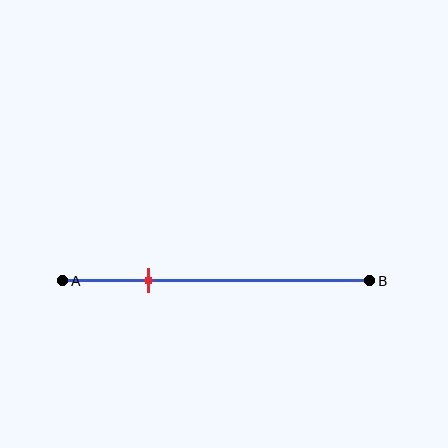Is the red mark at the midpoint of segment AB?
No, the mark is at about 30% from A, not at the 50% midpoint.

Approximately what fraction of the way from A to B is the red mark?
The red mark is approximately 30% of the way from A to B.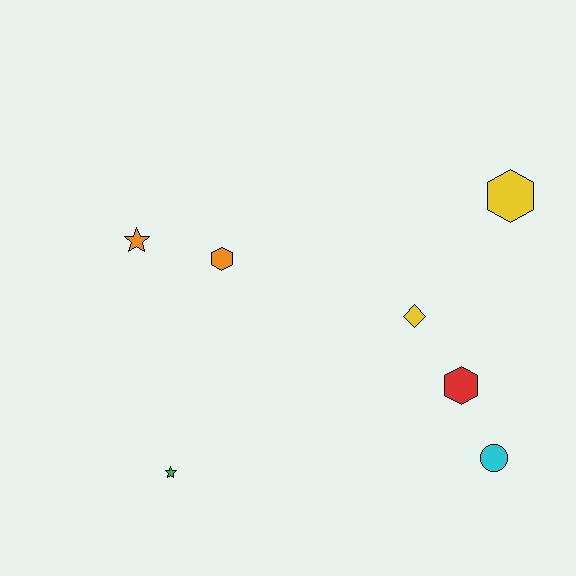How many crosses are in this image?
There are no crosses.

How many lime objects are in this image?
There are no lime objects.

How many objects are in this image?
There are 7 objects.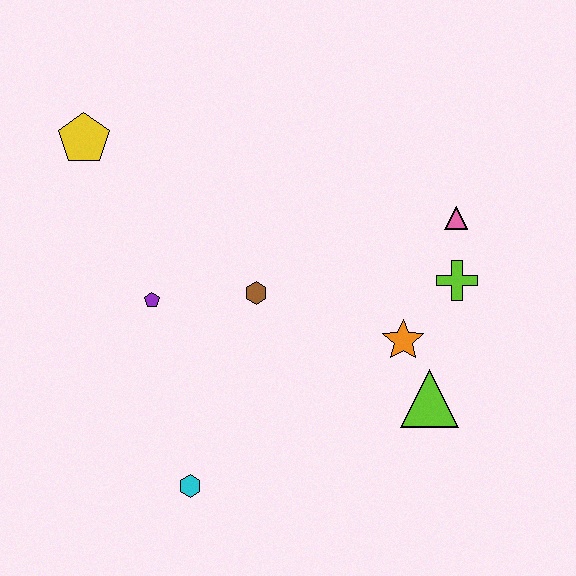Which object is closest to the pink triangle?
The lime cross is closest to the pink triangle.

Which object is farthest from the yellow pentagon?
The lime triangle is farthest from the yellow pentagon.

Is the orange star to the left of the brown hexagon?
No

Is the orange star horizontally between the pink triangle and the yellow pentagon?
Yes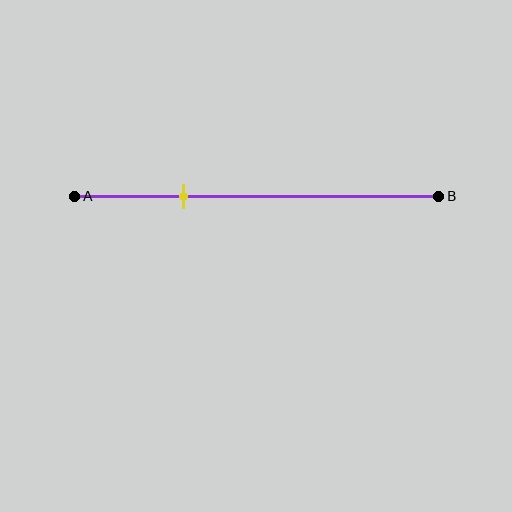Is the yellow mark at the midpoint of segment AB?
No, the mark is at about 30% from A, not at the 50% midpoint.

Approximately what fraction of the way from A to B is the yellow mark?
The yellow mark is approximately 30% of the way from A to B.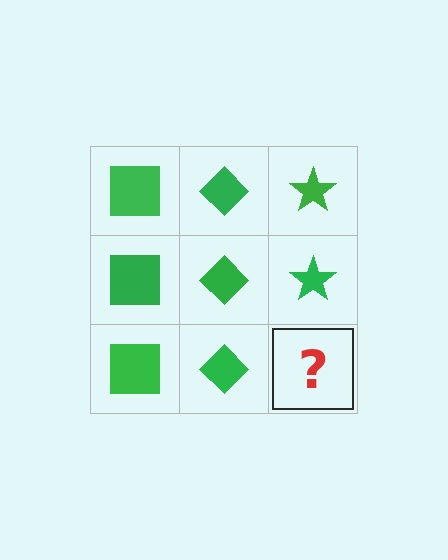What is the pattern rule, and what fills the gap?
The rule is that each column has a consistent shape. The gap should be filled with a green star.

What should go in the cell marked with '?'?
The missing cell should contain a green star.